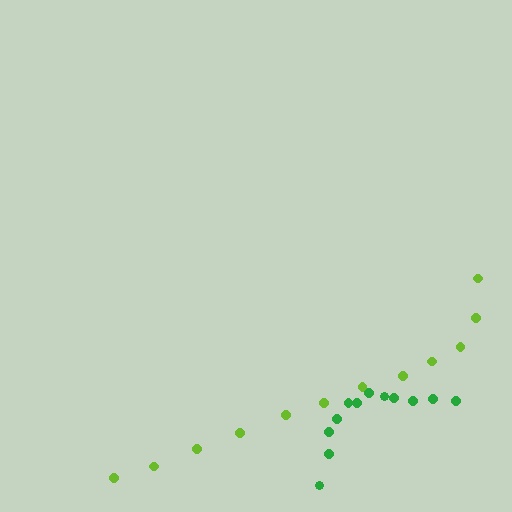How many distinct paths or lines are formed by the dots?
There are 2 distinct paths.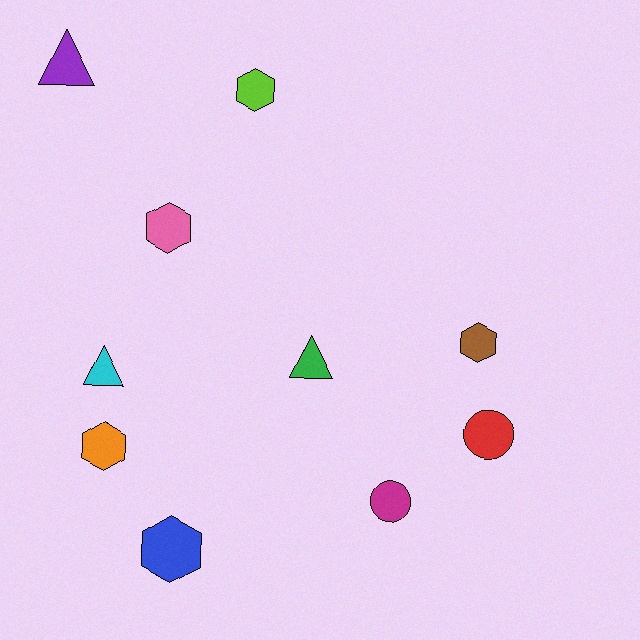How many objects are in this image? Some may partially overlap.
There are 10 objects.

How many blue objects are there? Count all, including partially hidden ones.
There is 1 blue object.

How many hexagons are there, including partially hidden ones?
There are 5 hexagons.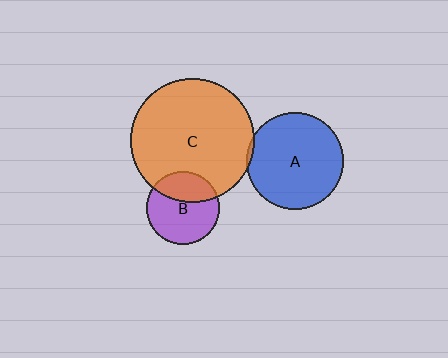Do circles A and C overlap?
Yes.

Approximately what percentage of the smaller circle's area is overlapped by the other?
Approximately 5%.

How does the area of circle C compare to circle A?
Approximately 1.6 times.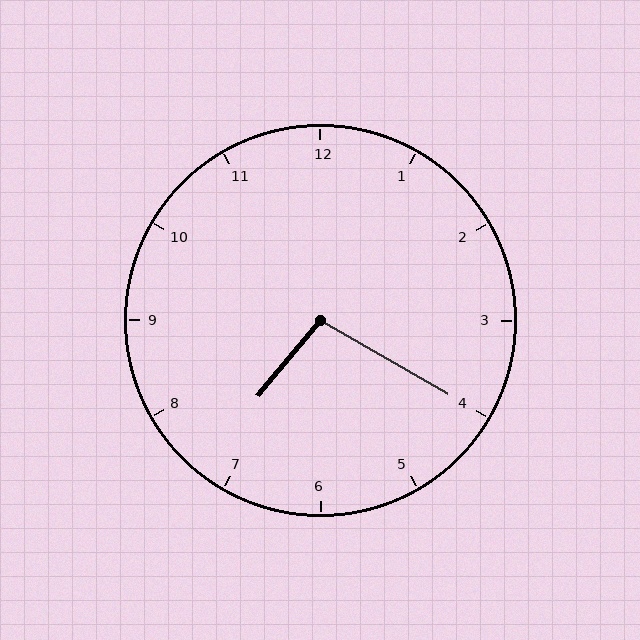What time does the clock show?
7:20.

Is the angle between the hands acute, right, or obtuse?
It is obtuse.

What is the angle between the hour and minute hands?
Approximately 100 degrees.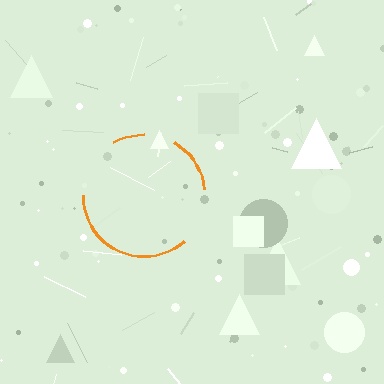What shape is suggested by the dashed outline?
The dashed outline suggests a circle.